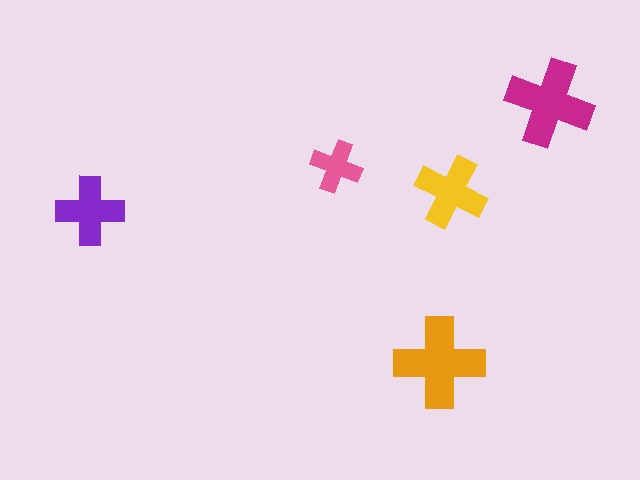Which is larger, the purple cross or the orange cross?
The orange one.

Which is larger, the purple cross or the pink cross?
The purple one.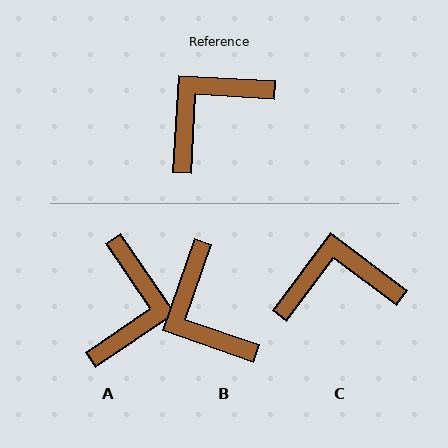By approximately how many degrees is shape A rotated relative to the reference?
Approximately 142 degrees clockwise.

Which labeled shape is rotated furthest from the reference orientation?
A, about 142 degrees away.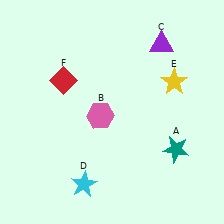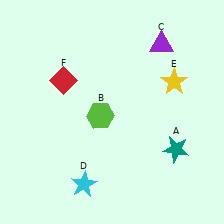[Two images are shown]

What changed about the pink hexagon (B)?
In Image 1, B is pink. In Image 2, it changed to lime.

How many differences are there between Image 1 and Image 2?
There is 1 difference between the two images.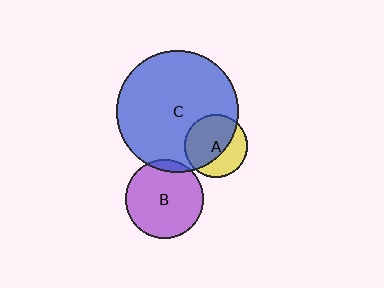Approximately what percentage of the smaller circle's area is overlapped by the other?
Approximately 65%.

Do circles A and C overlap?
Yes.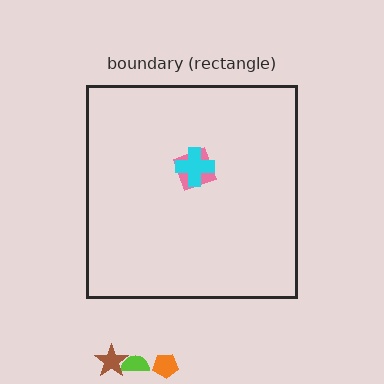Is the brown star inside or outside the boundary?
Outside.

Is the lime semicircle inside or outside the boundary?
Outside.